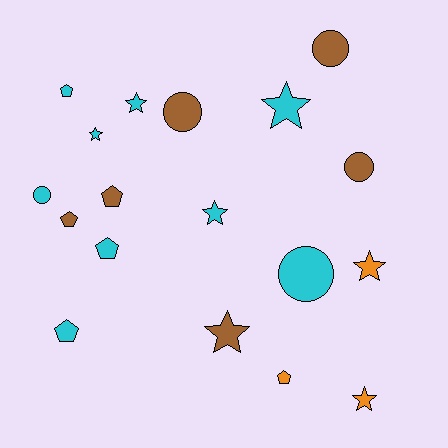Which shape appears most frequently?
Star, with 7 objects.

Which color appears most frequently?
Cyan, with 9 objects.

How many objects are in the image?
There are 18 objects.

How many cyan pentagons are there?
There are 3 cyan pentagons.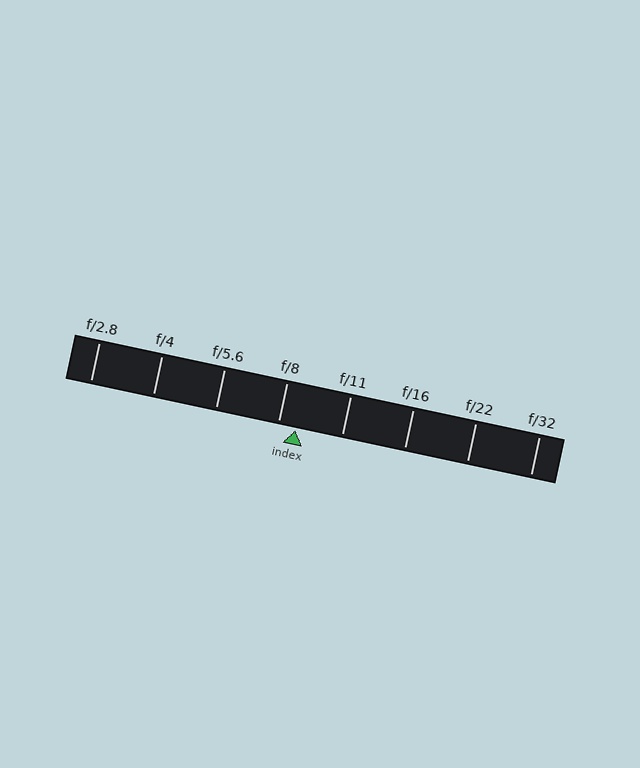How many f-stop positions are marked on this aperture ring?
There are 8 f-stop positions marked.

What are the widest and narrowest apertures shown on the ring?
The widest aperture shown is f/2.8 and the narrowest is f/32.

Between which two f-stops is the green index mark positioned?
The index mark is between f/8 and f/11.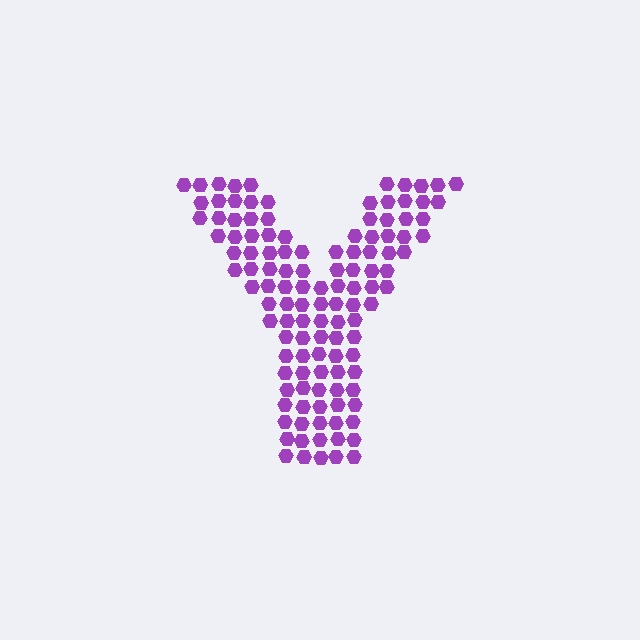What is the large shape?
The large shape is the letter Y.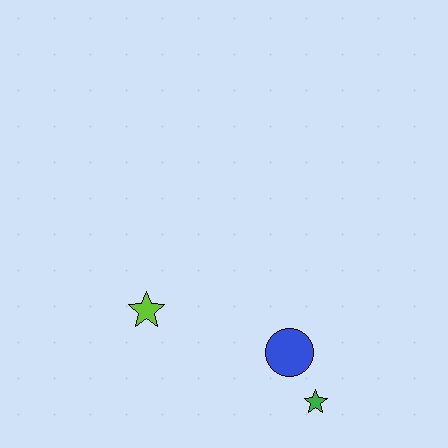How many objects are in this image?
There are 3 objects.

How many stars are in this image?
There are 2 stars.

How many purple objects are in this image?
There are no purple objects.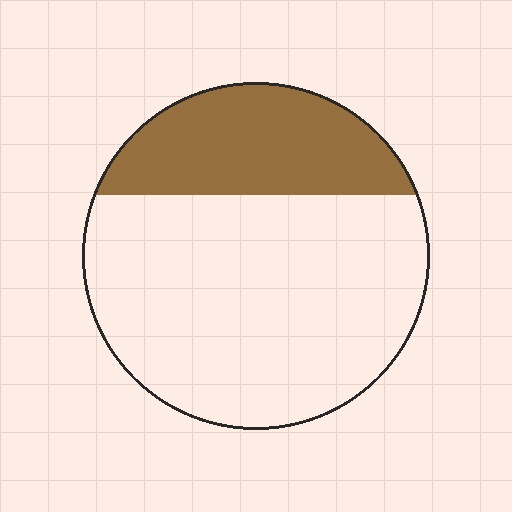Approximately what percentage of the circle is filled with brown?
Approximately 30%.